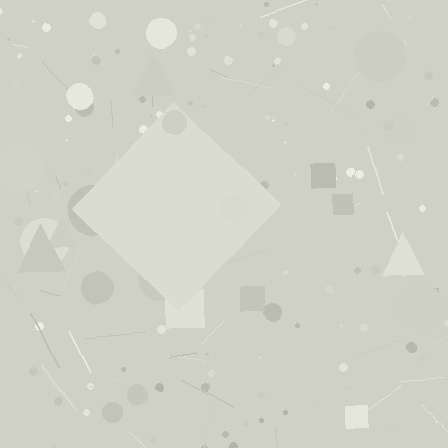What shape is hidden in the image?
A diamond is hidden in the image.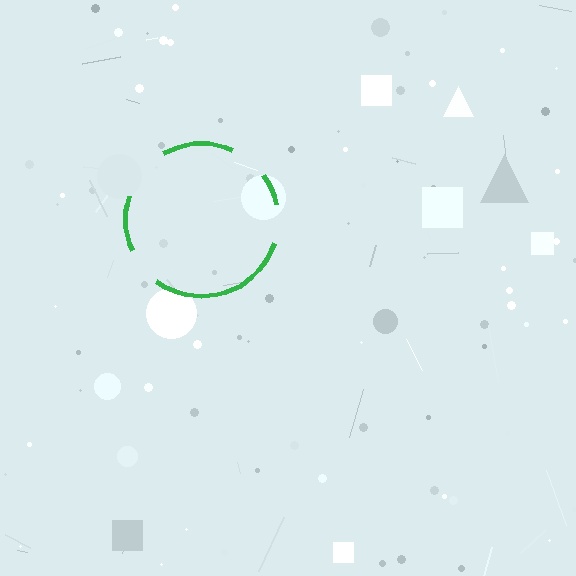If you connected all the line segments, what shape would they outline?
They would outline a circle.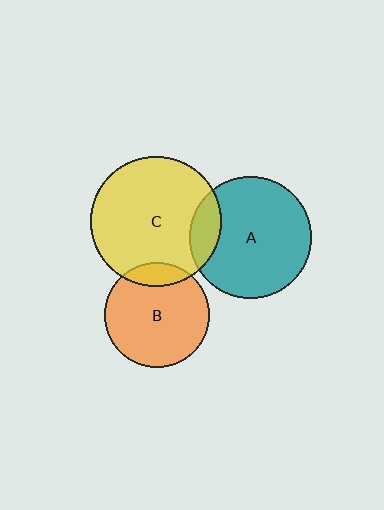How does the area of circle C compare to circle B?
Approximately 1.6 times.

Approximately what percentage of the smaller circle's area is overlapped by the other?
Approximately 15%.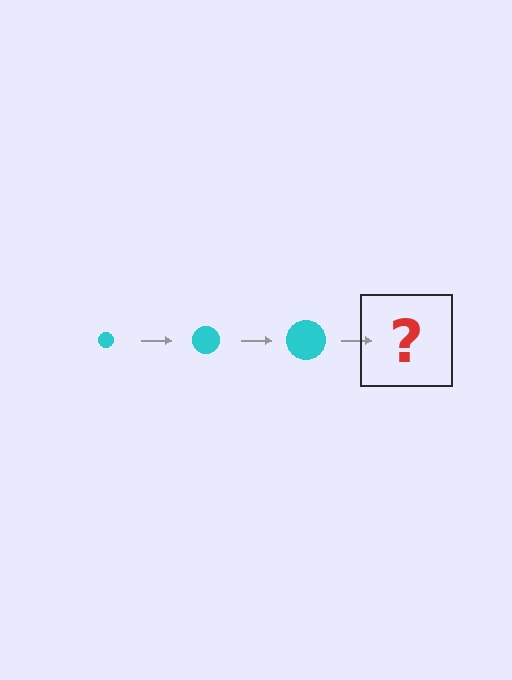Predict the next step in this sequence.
The next step is a cyan circle, larger than the previous one.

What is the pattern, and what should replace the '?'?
The pattern is that the circle gets progressively larger each step. The '?' should be a cyan circle, larger than the previous one.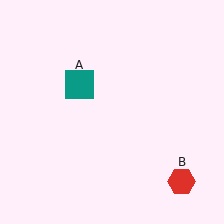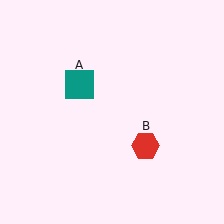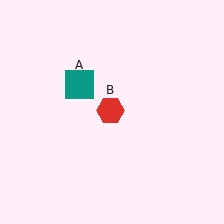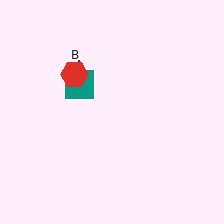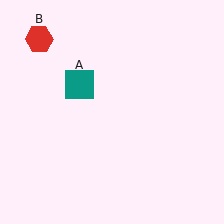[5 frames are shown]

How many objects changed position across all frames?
1 object changed position: red hexagon (object B).